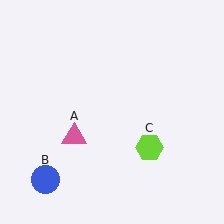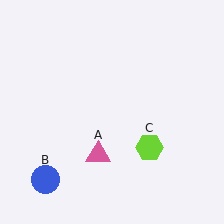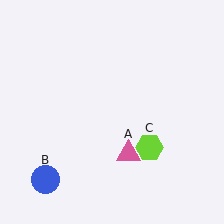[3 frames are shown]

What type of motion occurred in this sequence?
The pink triangle (object A) rotated counterclockwise around the center of the scene.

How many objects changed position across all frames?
1 object changed position: pink triangle (object A).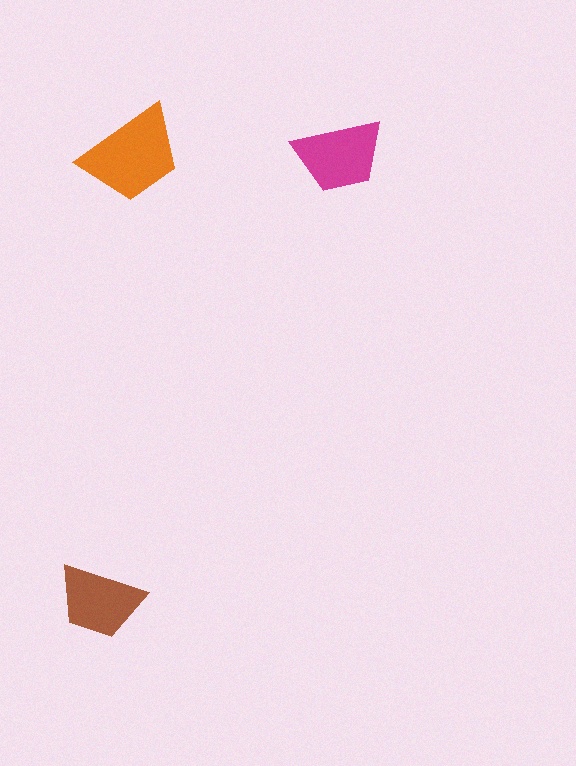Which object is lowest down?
The brown trapezoid is bottommost.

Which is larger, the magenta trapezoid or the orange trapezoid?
The orange one.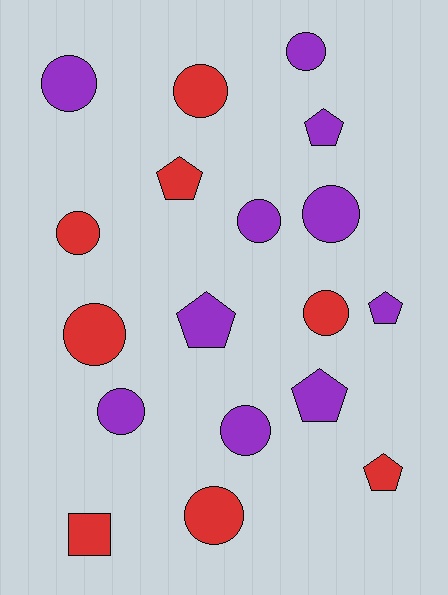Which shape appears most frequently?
Circle, with 11 objects.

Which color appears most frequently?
Purple, with 10 objects.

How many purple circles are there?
There are 6 purple circles.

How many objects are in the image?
There are 18 objects.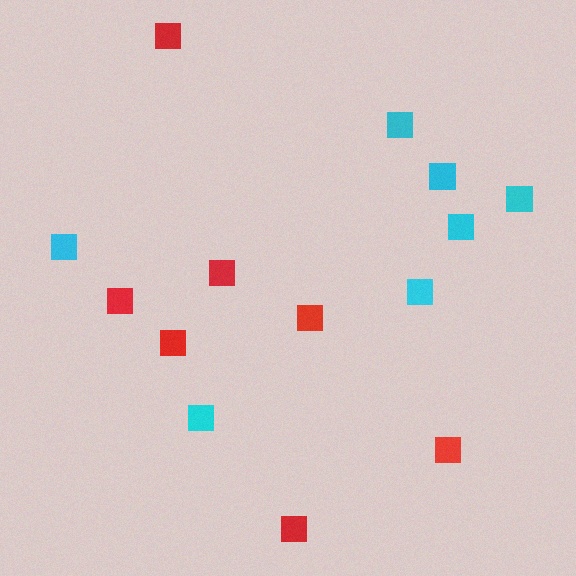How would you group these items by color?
There are 2 groups: one group of red squares (7) and one group of cyan squares (7).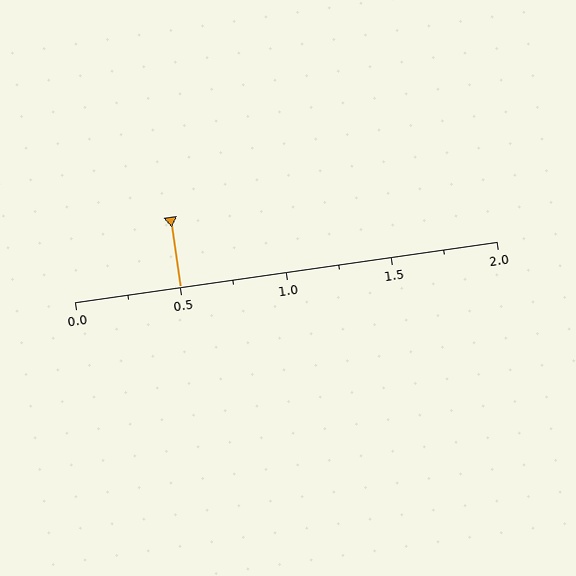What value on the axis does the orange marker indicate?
The marker indicates approximately 0.5.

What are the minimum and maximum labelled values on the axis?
The axis runs from 0.0 to 2.0.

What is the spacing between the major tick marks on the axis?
The major ticks are spaced 0.5 apart.